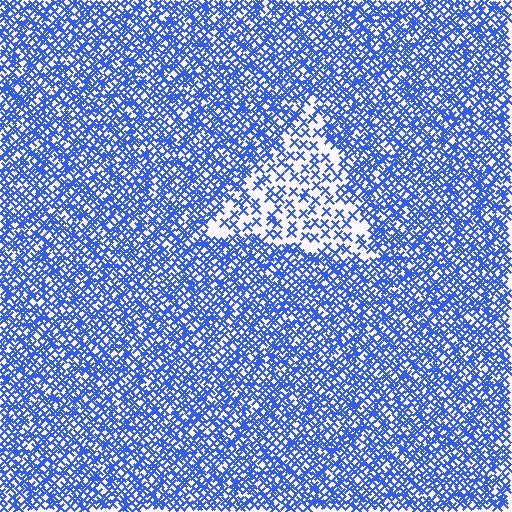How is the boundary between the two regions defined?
The boundary is defined by a change in element density (approximately 2.4x ratio). All elements are the same color, size, and shape.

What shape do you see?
I see a triangle.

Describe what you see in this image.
The image contains small blue elements arranged at two different densities. A triangle-shaped region is visible where the elements are less densely packed than the surrounding area.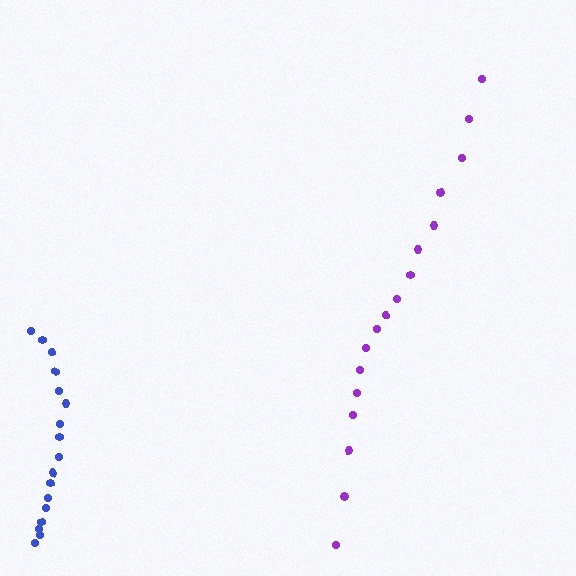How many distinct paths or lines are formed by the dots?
There are 2 distinct paths.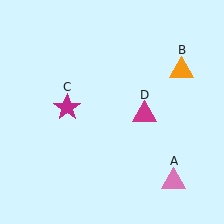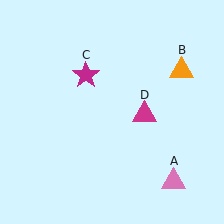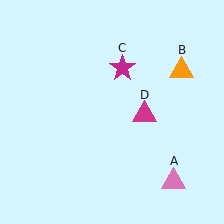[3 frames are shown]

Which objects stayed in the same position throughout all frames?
Pink triangle (object A) and orange triangle (object B) and magenta triangle (object D) remained stationary.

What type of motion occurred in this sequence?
The magenta star (object C) rotated clockwise around the center of the scene.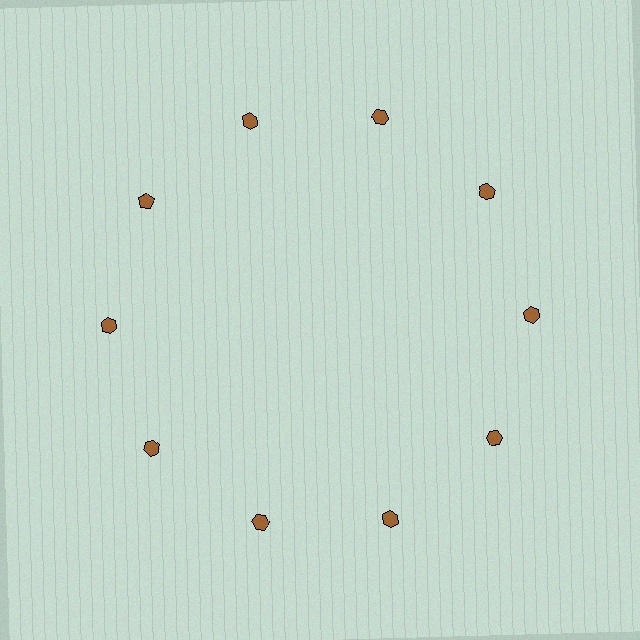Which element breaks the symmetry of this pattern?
The brown pentagon at roughly the 10 o'clock position breaks the symmetry. All other shapes are brown hexagons.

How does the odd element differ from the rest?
It has a different shape: pentagon instead of hexagon.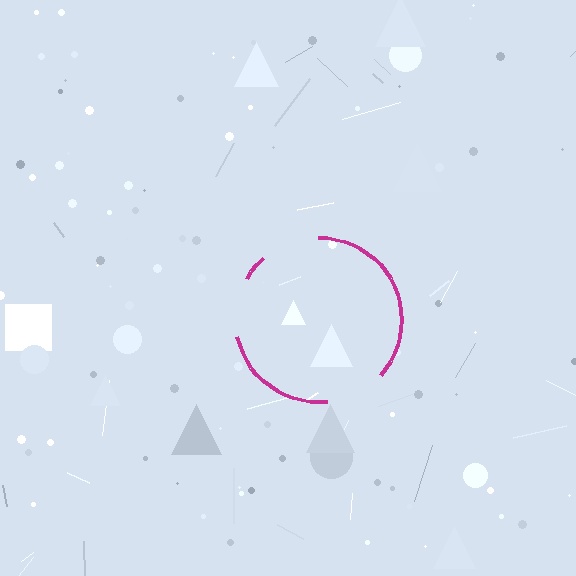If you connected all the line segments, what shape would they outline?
They would outline a circle.